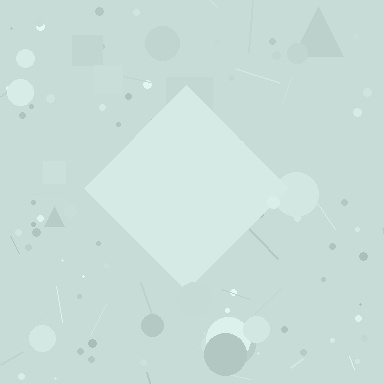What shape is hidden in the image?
A diamond is hidden in the image.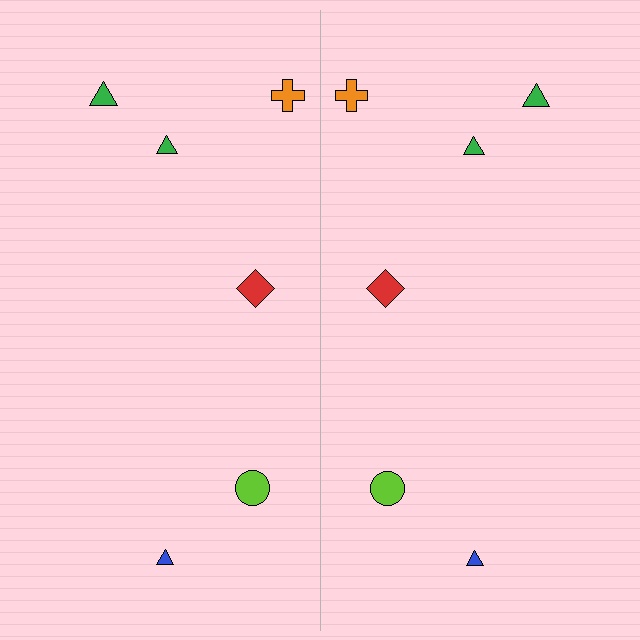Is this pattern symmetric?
Yes, this pattern has bilateral (reflection) symmetry.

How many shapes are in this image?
There are 12 shapes in this image.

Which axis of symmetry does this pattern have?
The pattern has a vertical axis of symmetry running through the center of the image.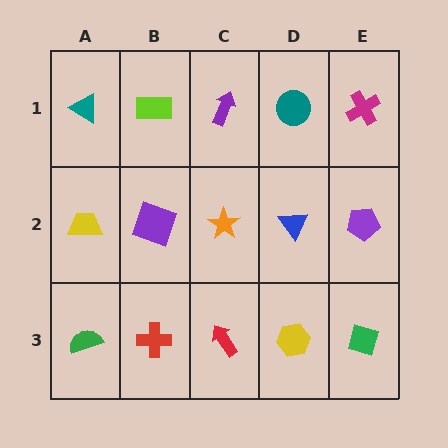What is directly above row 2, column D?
A teal circle.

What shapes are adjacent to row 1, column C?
An orange star (row 2, column C), a lime rectangle (row 1, column B), a teal circle (row 1, column D).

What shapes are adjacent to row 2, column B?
A lime rectangle (row 1, column B), a red cross (row 3, column B), a yellow trapezoid (row 2, column A), an orange star (row 2, column C).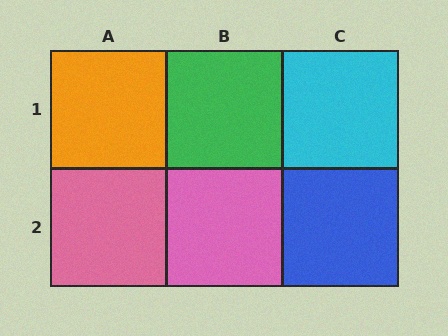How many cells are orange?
1 cell is orange.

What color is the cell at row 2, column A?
Pink.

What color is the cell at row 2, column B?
Pink.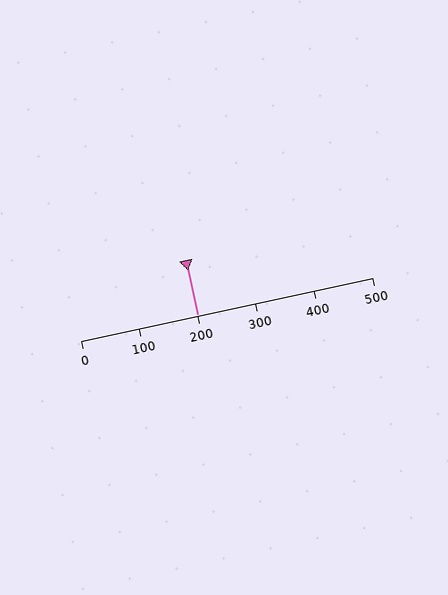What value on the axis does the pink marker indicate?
The marker indicates approximately 200.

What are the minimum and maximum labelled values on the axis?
The axis runs from 0 to 500.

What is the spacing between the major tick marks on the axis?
The major ticks are spaced 100 apart.